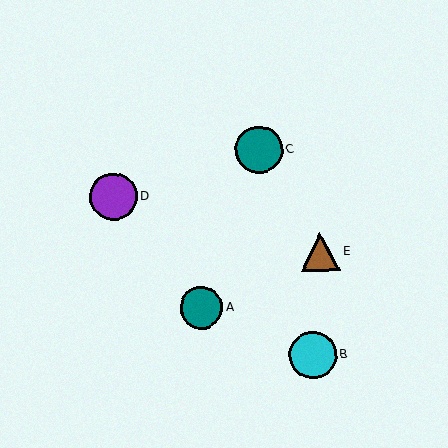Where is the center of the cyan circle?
The center of the cyan circle is at (313, 355).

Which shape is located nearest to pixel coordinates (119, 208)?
The purple circle (labeled D) at (113, 197) is nearest to that location.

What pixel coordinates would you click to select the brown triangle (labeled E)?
Click at (320, 252) to select the brown triangle E.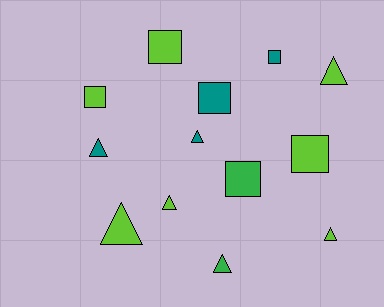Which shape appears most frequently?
Triangle, with 7 objects.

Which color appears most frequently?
Lime, with 7 objects.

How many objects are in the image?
There are 13 objects.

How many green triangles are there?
There is 1 green triangle.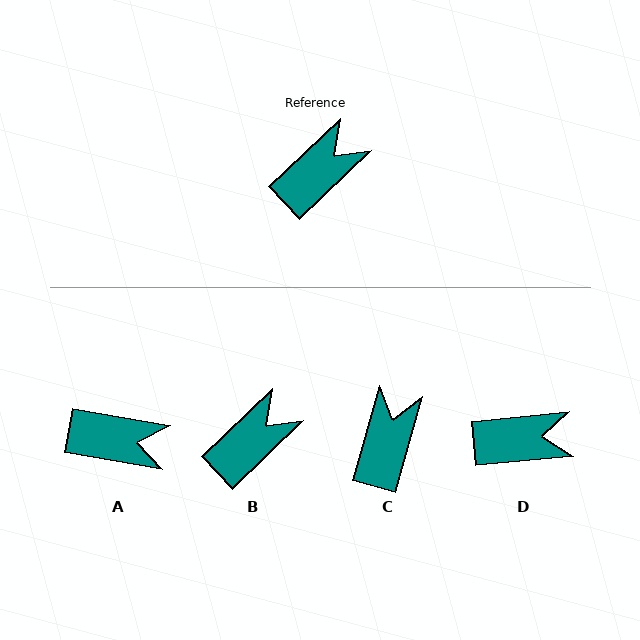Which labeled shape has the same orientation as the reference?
B.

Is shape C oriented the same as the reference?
No, it is off by about 31 degrees.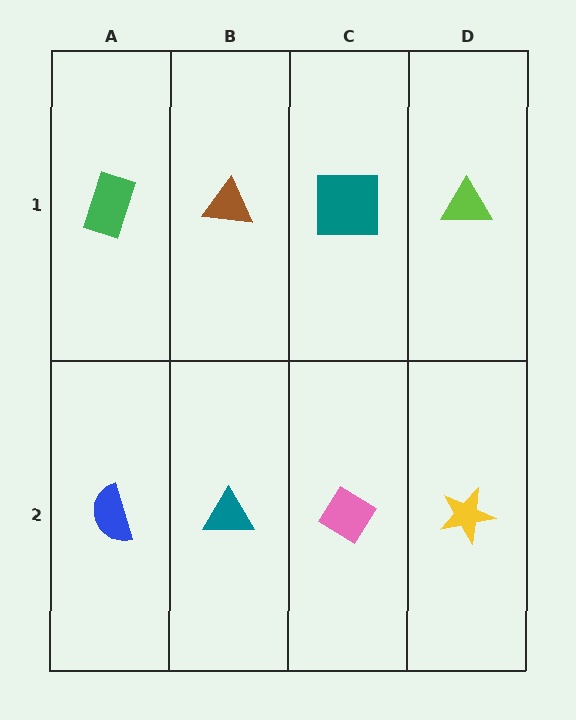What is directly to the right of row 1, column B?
A teal square.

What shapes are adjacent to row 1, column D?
A yellow star (row 2, column D), a teal square (row 1, column C).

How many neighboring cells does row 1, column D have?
2.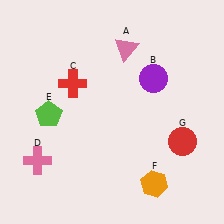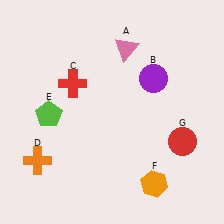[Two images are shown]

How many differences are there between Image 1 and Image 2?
There is 1 difference between the two images.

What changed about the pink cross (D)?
In Image 1, D is pink. In Image 2, it changed to orange.